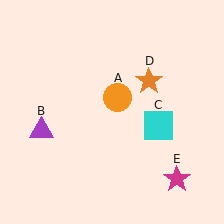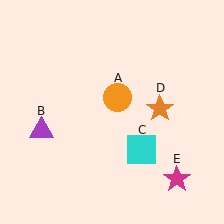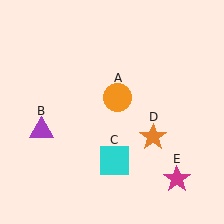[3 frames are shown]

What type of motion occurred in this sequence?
The cyan square (object C), orange star (object D) rotated clockwise around the center of the scene.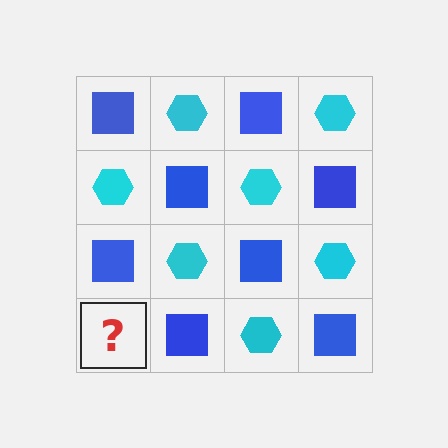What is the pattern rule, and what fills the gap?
The rule is that it alternates blue square and cyan hexagon in a checkerboard pattern. The gap should be filled with a cyan hexagon.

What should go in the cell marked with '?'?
The missing cell should contain a cyan hexagon.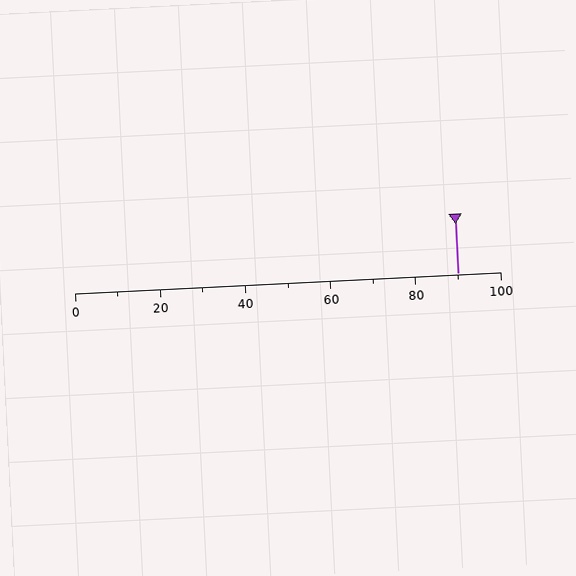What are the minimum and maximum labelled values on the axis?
The axis runs from 0 to 100.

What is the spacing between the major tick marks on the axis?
The major ticks are spaced 20 apart.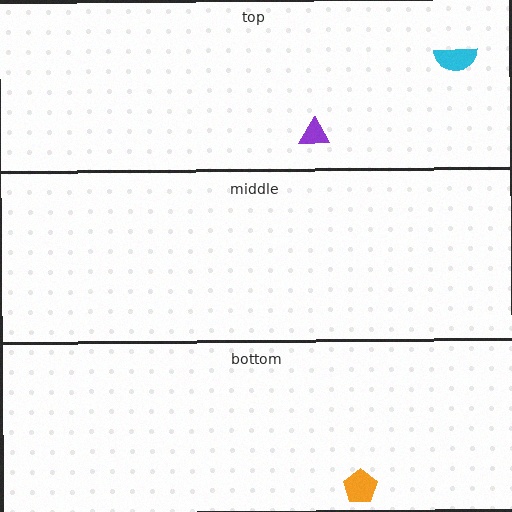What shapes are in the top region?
The purple triangle, the cyan semicircle.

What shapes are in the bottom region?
The orange pentagon.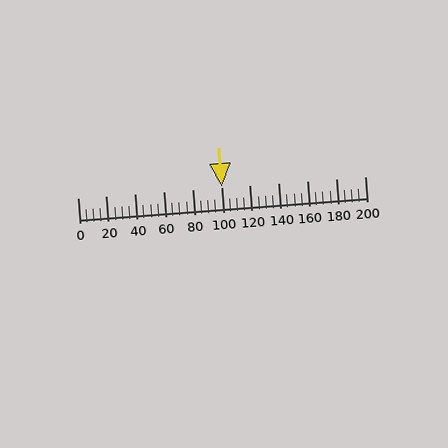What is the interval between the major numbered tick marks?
The major tick marks are spaced 20 units apart.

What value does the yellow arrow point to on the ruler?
The yellow arrow points to approximately 100.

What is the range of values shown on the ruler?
The ruler shows values from 0 to 200.